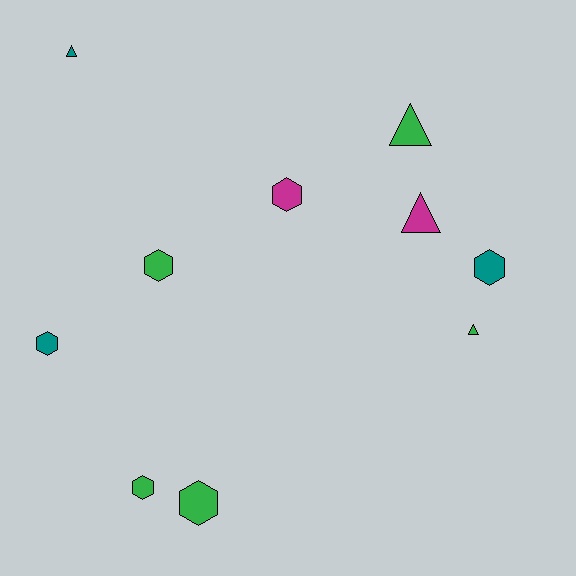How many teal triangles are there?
There is 1 teal triangle.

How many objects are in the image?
There are 10 objects.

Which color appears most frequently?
Green, with 5 objects.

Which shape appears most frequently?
Hexagon, with 6 objects.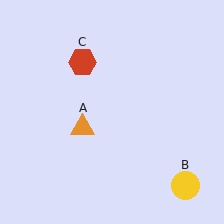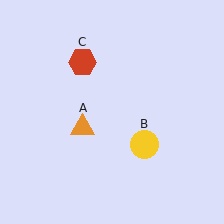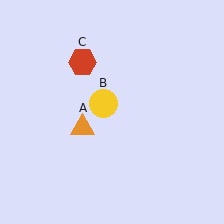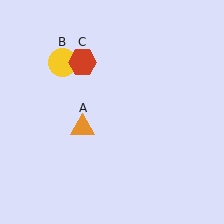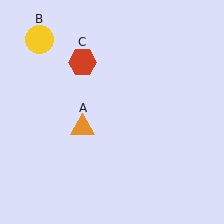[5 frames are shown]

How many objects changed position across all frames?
1 object changed position: yellow circle (object B).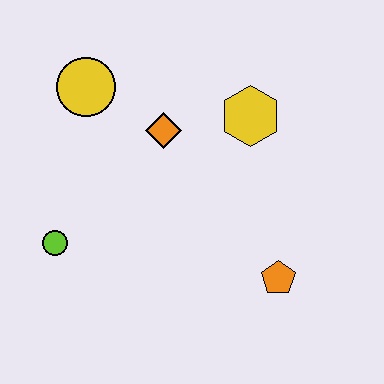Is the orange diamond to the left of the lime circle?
No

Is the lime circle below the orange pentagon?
No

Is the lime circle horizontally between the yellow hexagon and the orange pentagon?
No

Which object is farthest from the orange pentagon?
The yellow circle is farthest from the orange pentagon.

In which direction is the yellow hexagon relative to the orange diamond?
The yellow hexagon is to the right of the orange diamond.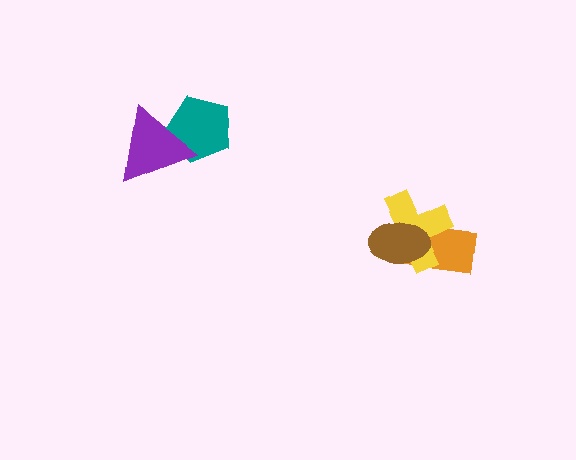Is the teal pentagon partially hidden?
Yes, it is partially covered by another shape.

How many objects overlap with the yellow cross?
2 objects overlap with the yellow cross.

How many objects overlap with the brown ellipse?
2 objects overlap with the brown ellipse.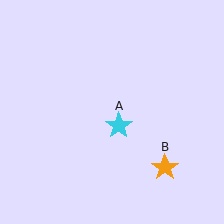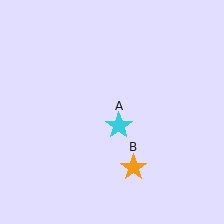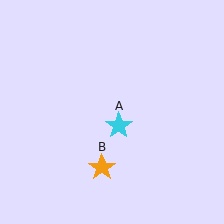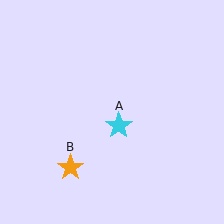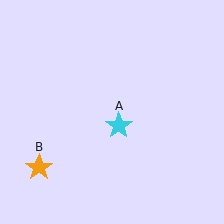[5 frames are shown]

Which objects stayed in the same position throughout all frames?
Cyan star (object A) remained stationary.